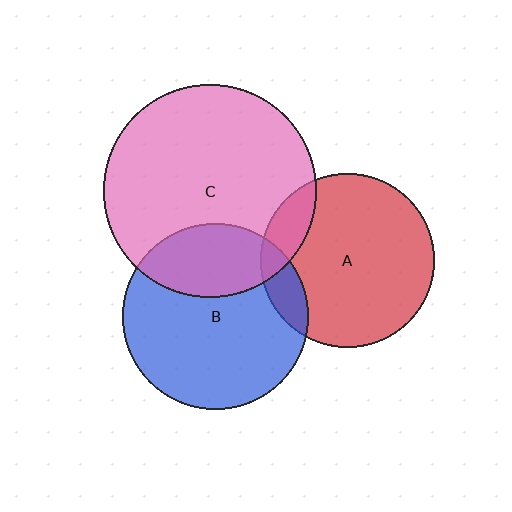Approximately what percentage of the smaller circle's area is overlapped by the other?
Approximately 15%.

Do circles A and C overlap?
Yes.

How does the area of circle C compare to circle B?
Approximately 1.3 times.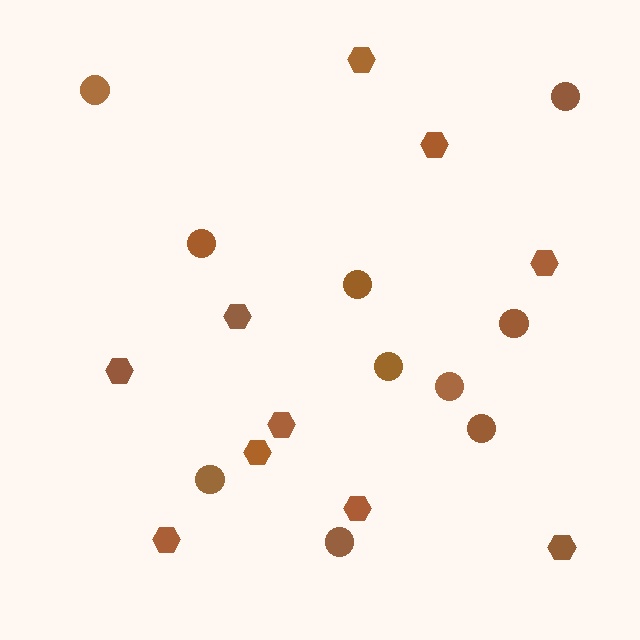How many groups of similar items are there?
There are 2 groups: one group of hexagons (10) and one group of circles (10).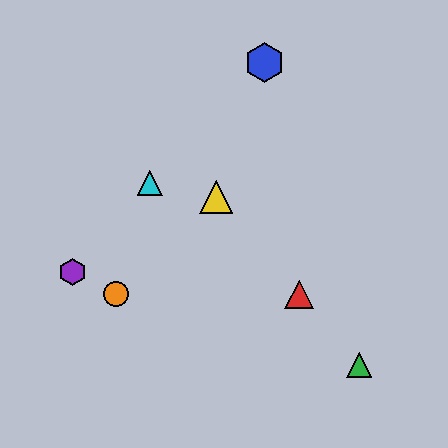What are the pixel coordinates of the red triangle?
The red triangle is at (299, 295).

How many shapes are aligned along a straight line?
3 shapes (the red triangle, the green triangle, the yellow triangle) are aligned along a straight line.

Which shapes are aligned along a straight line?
The red triangle, the green triangle, the yellow triangle are aligned along a straight line.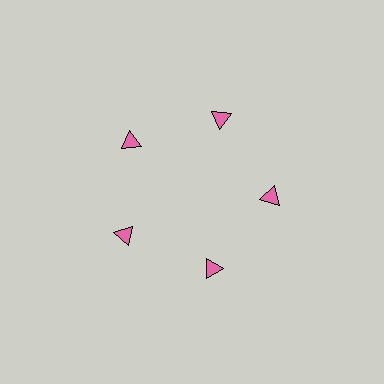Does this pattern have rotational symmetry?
Yes, this pattern has 5-fold rotational symmetry. It looks the same after rotating 72 degrees around the center.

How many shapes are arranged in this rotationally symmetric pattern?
There are 5 shapes, arranged in 5 groups of 1.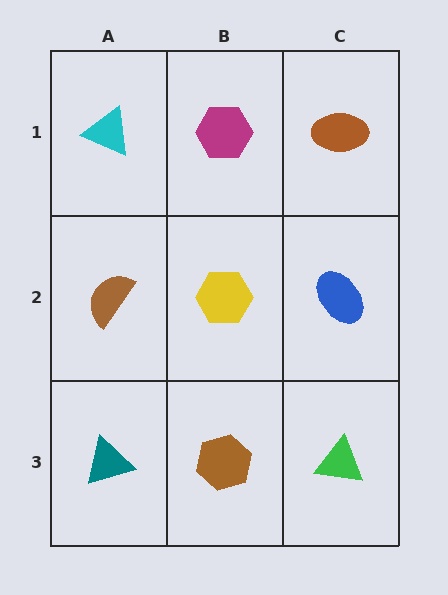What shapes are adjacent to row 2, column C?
A brown ellipse (row 1, column C), a green triangle (row 3, column C), a yellow hexagon (row 2, column B).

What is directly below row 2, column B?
A brown hexagon.